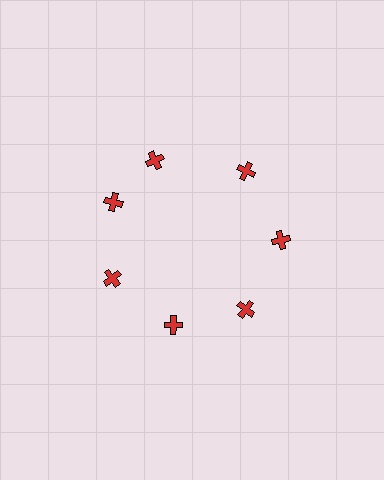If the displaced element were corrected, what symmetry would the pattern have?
It would have 7-fold rotational symmetry — the pattern would map onto itself every 51 degrees.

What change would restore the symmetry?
The symmetry would be restored by rotating it back into even spacing with its neighbors so that all 7 crosses sit at equal angles and equal distance from the center.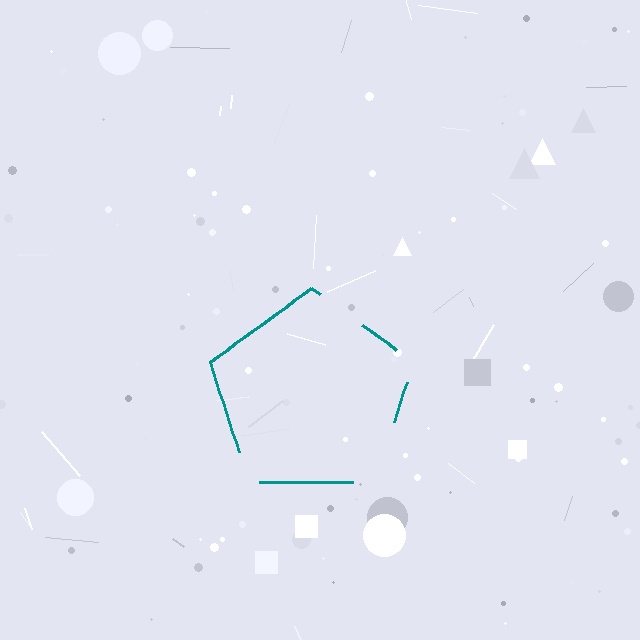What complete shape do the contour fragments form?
The contour fragments form a pentagon.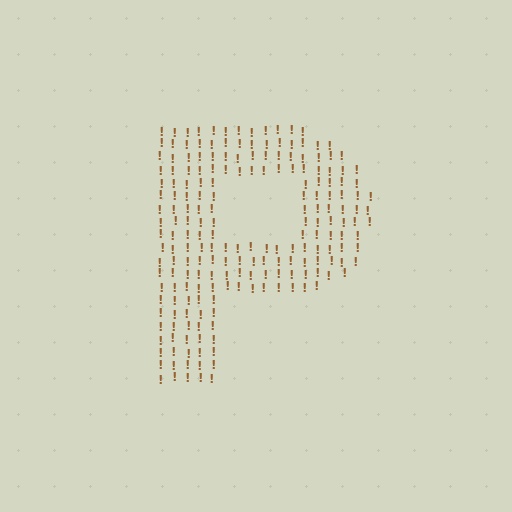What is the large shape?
The large shape is the letter P.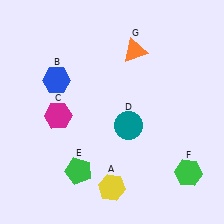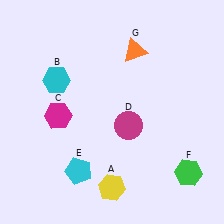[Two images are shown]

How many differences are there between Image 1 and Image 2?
There are 3 differences between the two images.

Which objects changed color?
B changed from blue to cyan. D changed from teal to magenta. E changed from green to cyan.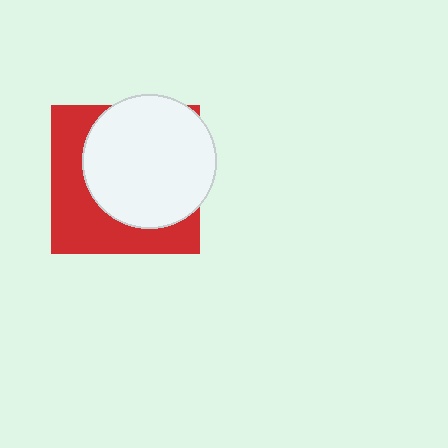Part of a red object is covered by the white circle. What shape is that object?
It is a square.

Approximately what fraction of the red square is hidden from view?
Roughly 58% of the red square is hidden behind the white circle.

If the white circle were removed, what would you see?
You would see the complete red square.